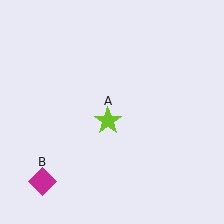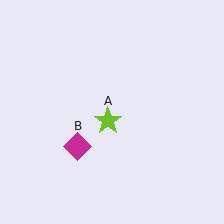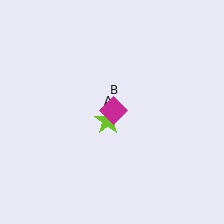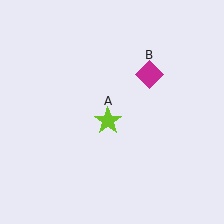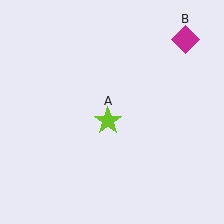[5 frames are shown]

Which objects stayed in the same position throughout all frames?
Lime star (object A) remained stationary.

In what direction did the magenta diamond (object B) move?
The magenta diamond (object B) moved up and to the right.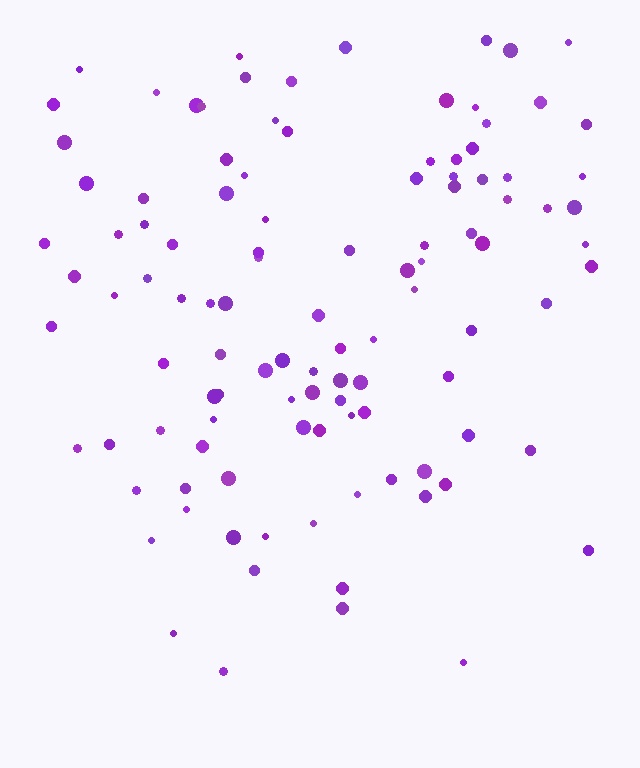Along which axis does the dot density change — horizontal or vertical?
Vertical.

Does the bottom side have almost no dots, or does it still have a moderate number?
Still a moderate number, just noticeably fewer than the top.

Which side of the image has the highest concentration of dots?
The top.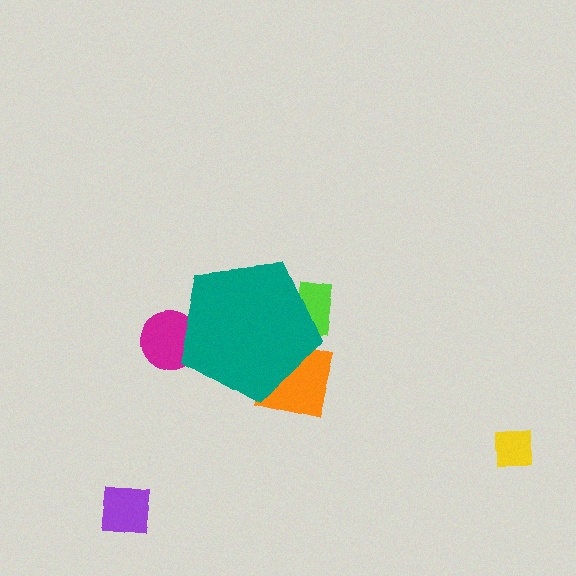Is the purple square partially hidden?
No, the purple square is fully visible.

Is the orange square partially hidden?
Yes, the orange square is partially hidden behind the teal pentagon.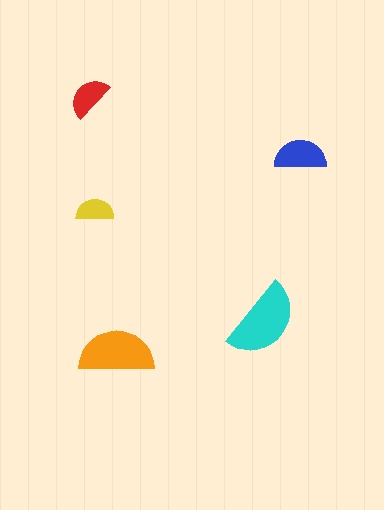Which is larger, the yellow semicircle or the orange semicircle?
The orange one.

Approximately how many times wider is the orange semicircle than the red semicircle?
About 1.5 times wider.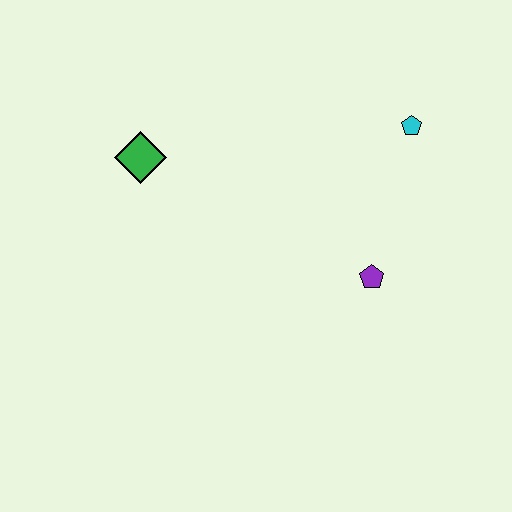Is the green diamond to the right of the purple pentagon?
No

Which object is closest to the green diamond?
The purple pentagon is closest to the green diamond.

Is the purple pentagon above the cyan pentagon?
No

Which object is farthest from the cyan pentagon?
The green diamond is farthest from the cyan pentagon.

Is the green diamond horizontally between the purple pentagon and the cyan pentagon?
No